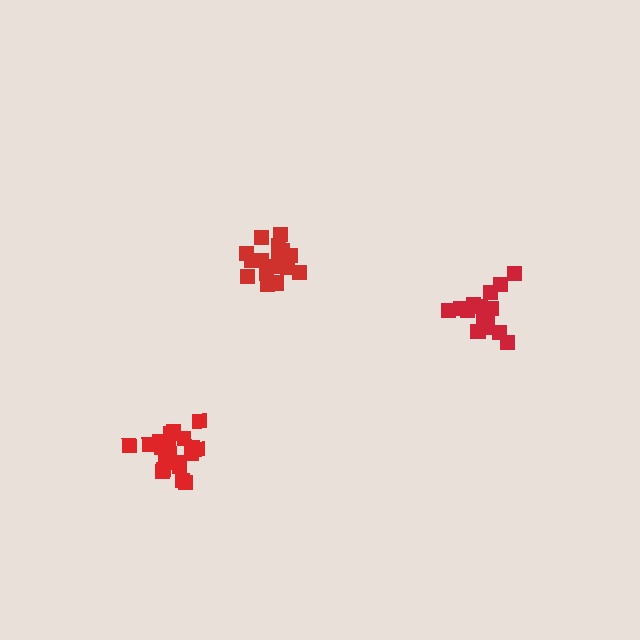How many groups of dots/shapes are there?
There are 3 groups.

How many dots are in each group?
Group 1: 20 dots, Group 2: 17 dots, Group 3: 18 dots (55 total).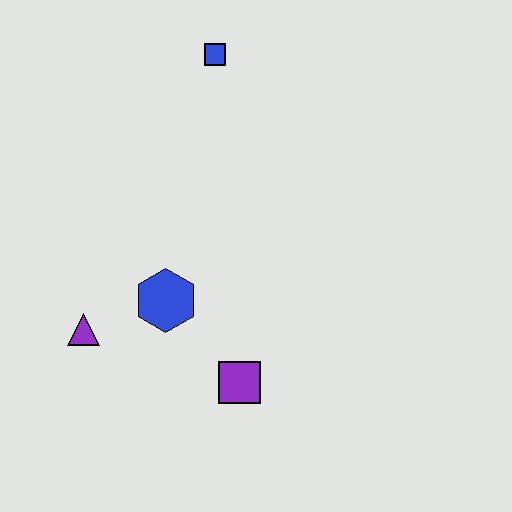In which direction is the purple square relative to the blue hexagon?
The purple square is below the blue hexagon.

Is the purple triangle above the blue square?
No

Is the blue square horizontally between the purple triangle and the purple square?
Yes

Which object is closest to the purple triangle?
The blue hexagon is closest to the purple triangle.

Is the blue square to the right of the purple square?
No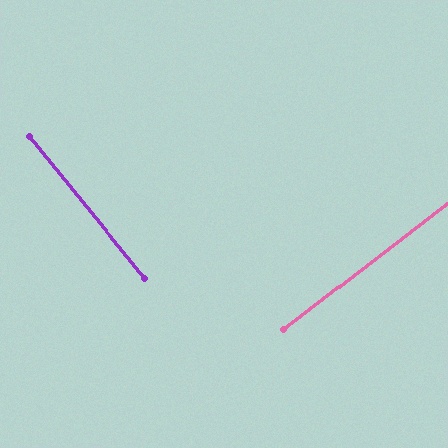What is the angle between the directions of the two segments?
Approximately 88 degrees.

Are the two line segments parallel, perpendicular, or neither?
Perpendicular — they meet at approximately 88°.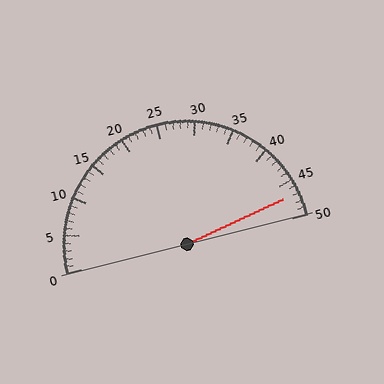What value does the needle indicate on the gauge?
The needle indicates approximately 47.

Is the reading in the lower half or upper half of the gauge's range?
The reading is in the upper half of the range (0 to 50).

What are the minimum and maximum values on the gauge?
The gauge ranges from 0 to 50.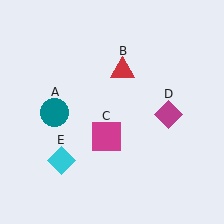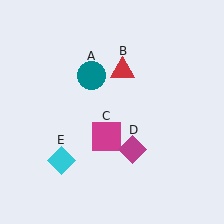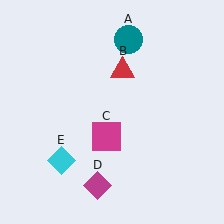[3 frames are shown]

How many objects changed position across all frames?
2 objects changed position: teal circle (object A), magenta diamond (object D).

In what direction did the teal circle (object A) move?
The teal circle (object A) moved up and to the right.